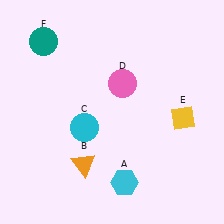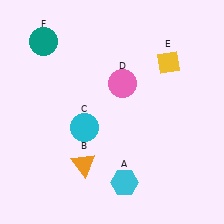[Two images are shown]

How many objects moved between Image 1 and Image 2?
1 object moved between the two images.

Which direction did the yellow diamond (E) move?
The yellow diamond (E) moved up.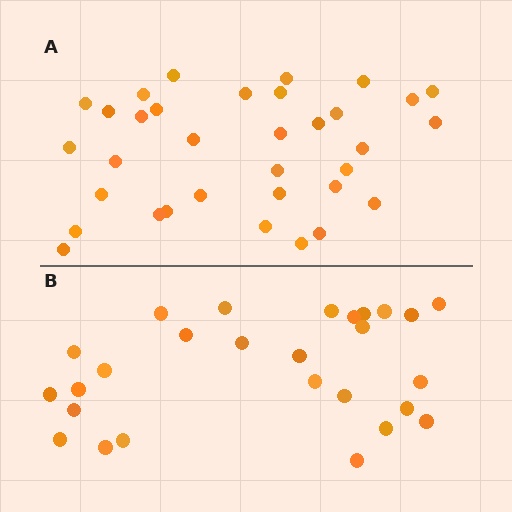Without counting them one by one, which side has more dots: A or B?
Region A (the top region) has more dots.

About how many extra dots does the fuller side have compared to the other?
Region A has roughly 8 or so more dots than region B.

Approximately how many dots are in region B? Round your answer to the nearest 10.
About 30 dots. (The exact count is 27, which rounds to 30.)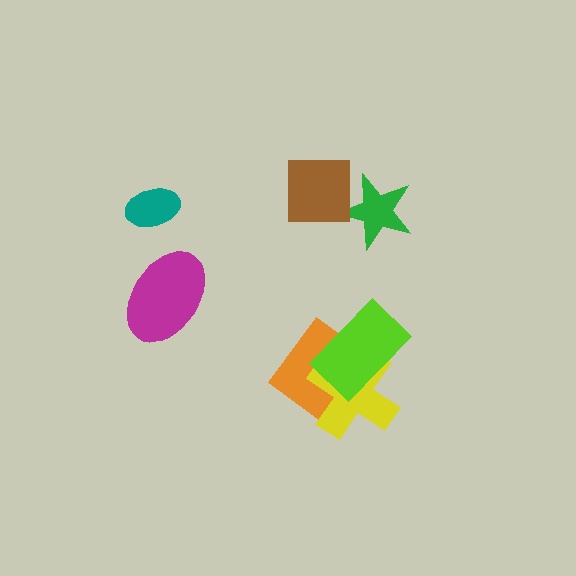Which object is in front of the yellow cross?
The lime rectangle is in front of the yellow cross.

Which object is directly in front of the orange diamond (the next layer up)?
The yellow cross is directly in front of the orange diamond.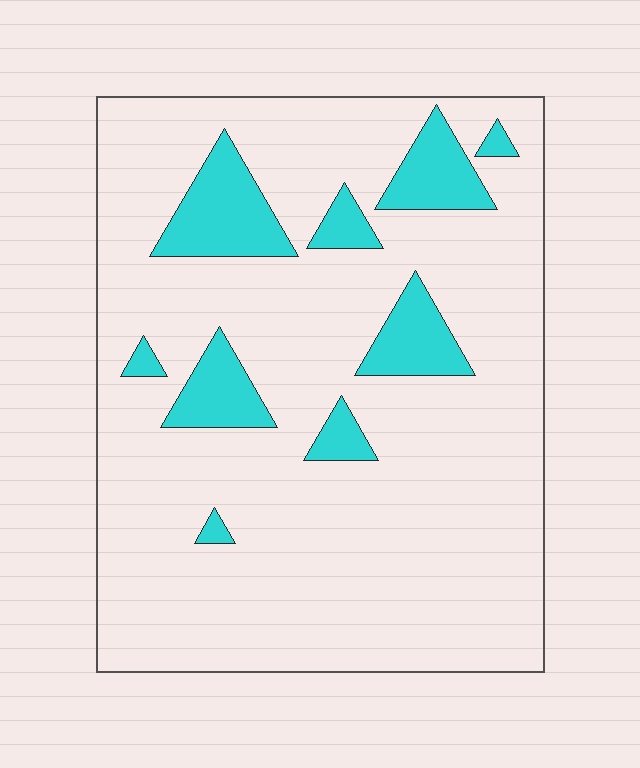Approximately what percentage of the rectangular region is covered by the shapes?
Approximately 15%.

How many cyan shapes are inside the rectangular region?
9.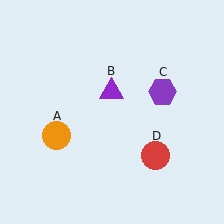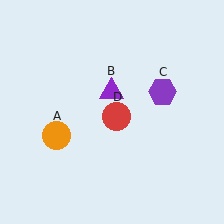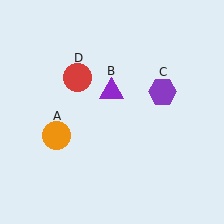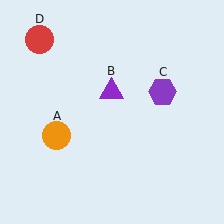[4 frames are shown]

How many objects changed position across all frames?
1 object changed position: red circle (object D).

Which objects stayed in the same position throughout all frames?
Orange circle (object A) and purple triangle (object B) and purple hexagon (object C) remained stationary.